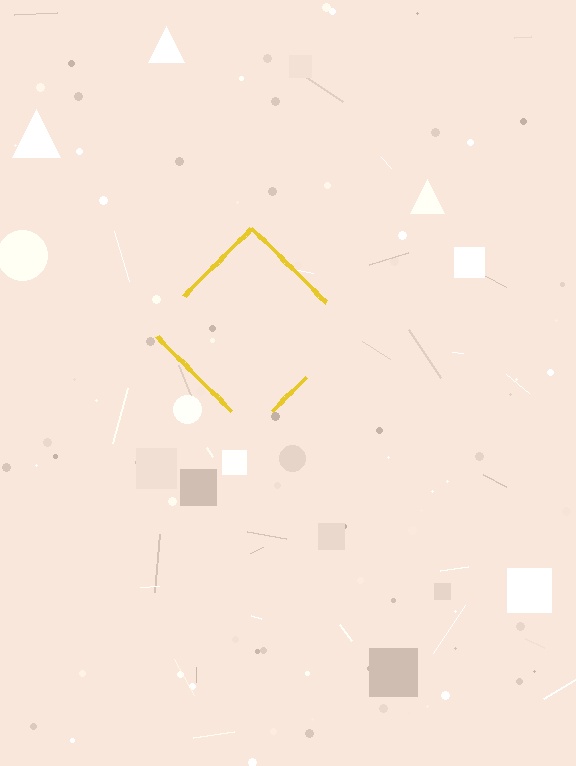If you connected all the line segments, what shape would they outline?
They would outline a diamond.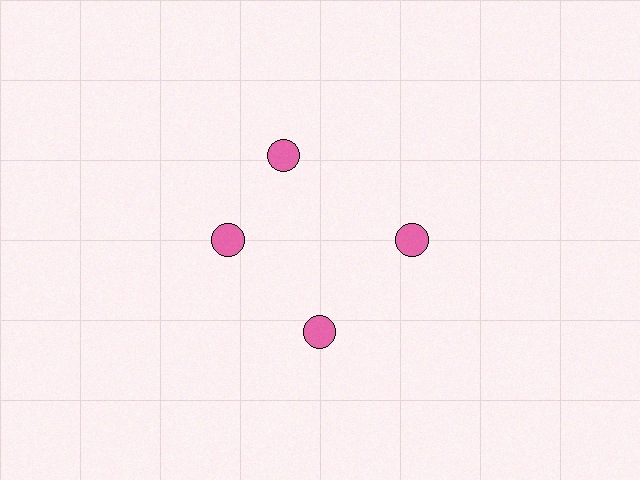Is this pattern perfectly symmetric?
No. The 4 pink circles are arranged in a ring, but one element near the 12 o'clock position is rotated out of alignment along the ring, breaking the 4-fold rotational symmetry.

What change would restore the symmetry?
The symmetry would be restored by rotating it back into even spacing with its neighbors so that all 4 circles sit at equal angles and equal distance from the center.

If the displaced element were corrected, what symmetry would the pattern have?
It would have 4-fold rotational symmetry — the pattern would map onto itself every 90 degrees.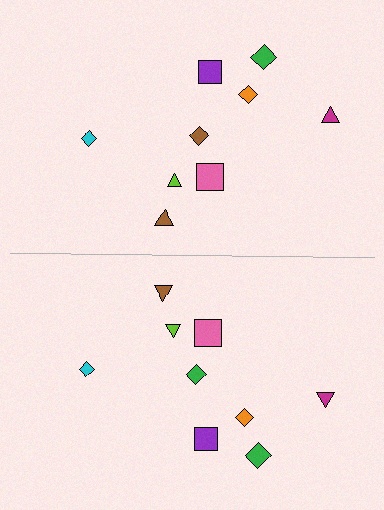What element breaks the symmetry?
The green diamond on the bottom side breaks the symmetry — its mirror counterpart is brown.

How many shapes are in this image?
There are 18 shapes in this image.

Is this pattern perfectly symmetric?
No, the pattern is not perfectly symmetric. The green diamond on the bottom side breaks the symmetry — its mirror counterpart is brown.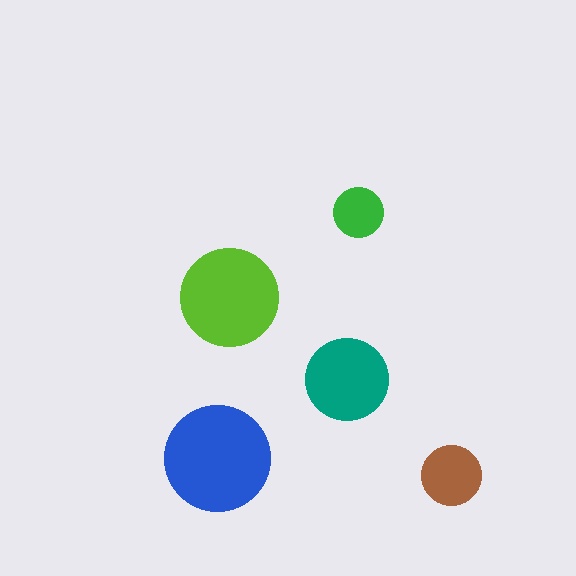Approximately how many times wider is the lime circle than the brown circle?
About 1.5 times wider.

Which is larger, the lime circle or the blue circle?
The blue one.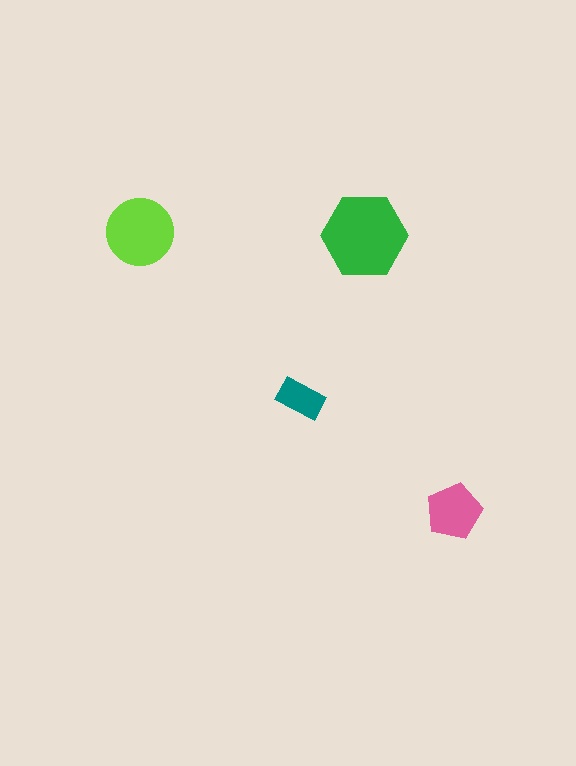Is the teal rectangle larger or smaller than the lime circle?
Smaller.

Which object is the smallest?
The teal rectangle.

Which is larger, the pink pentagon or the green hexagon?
The green hexagon.